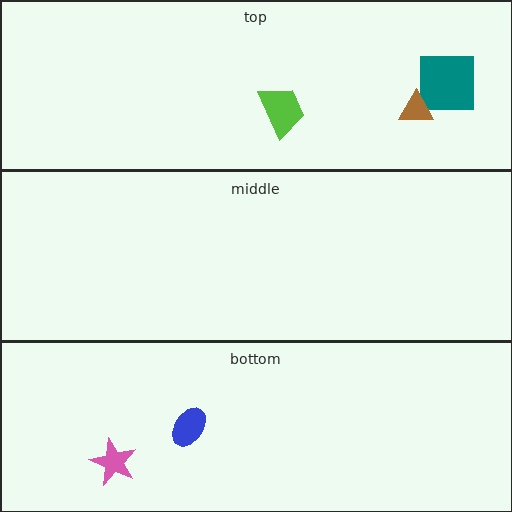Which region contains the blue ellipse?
The bottom region.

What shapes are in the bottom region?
The pink star, the blue ellipse.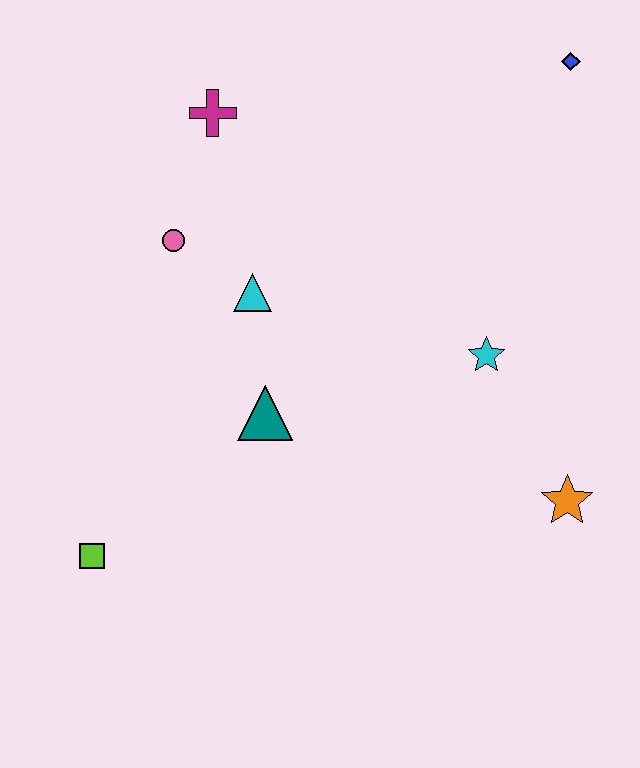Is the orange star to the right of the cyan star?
Yes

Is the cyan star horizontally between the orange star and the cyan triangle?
Yes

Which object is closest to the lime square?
The teal triangle is closest to the lime square.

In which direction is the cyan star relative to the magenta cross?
The cyan star is to the right of the magenta cross.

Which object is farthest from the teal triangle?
The blue diamond is farthest from the teal triangle.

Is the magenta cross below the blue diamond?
Yes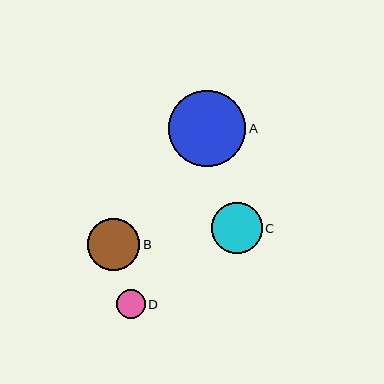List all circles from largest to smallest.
From largest to smallest: A, B, C, D.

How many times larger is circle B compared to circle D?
Circle B is approximately 1.8 times the size of circle D.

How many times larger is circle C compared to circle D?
Circle C is approximately 1.8 times the size of circle D.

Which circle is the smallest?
Circle D is the smallest with a size of approximately 29 pixels.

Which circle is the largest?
Circle A is the largest with a size of approximately 77 pixels.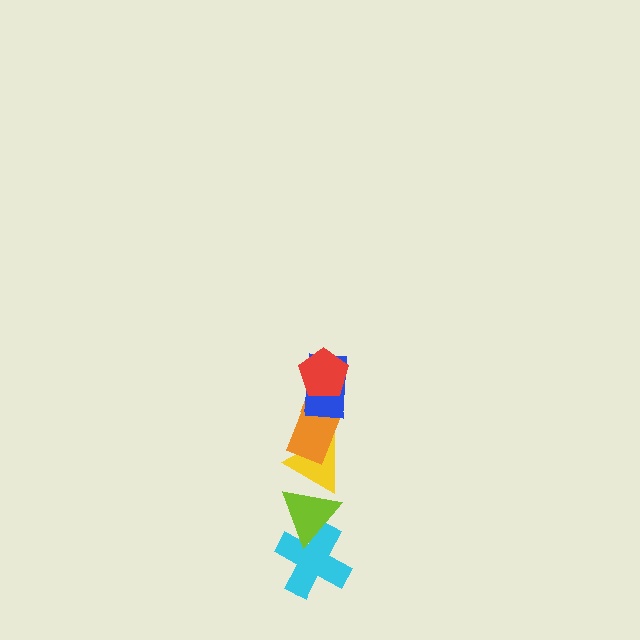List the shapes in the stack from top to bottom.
From top to bottom: the red pentagon, the blue rectangle, the orange rectangle, the yellow triangle, the lime triangle, the cyan cross.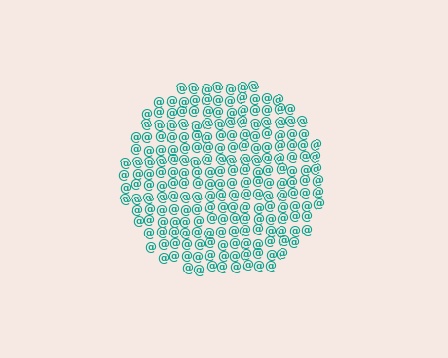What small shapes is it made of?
It is made of small at signs.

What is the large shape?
The large shape is a circle.